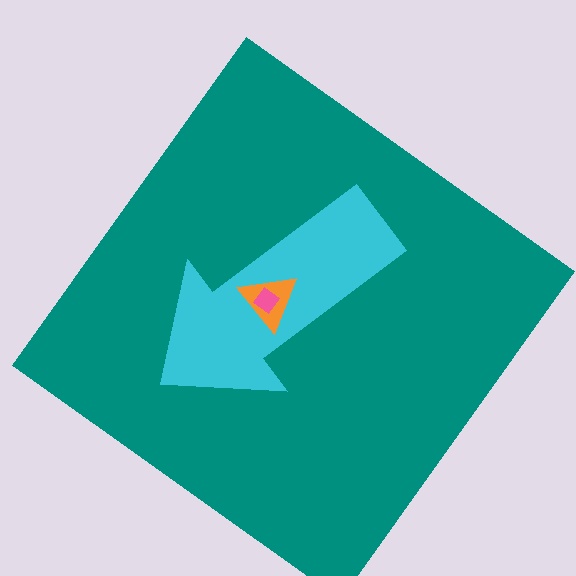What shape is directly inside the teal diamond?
The cyan arrow.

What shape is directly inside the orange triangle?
The pink diamond.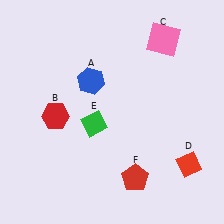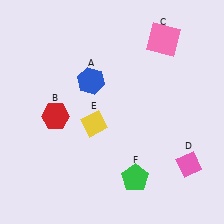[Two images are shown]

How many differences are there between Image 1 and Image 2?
There are 3 differences between the two images.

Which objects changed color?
D changed from red to pink. E changed from green to yellow. F changed from red to green.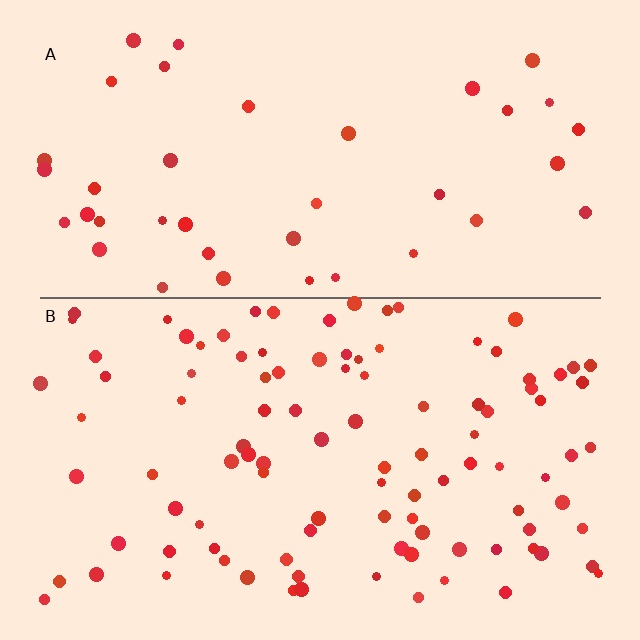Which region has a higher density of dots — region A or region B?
B (the bottom).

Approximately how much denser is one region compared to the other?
Approximately 2.6× — region B over region A.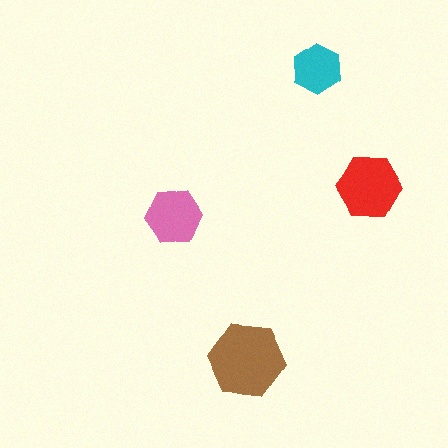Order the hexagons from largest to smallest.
the brown one, the red one, the pink one, the cyan one.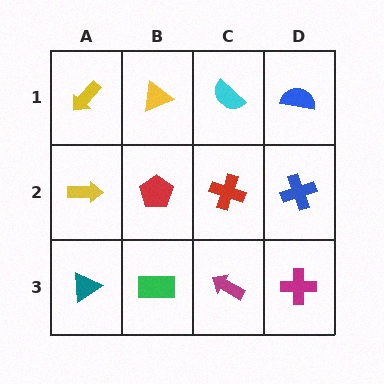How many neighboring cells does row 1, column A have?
2.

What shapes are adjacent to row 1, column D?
A blue cross (row 2, column D), a cyan semicircle (row 1, column C).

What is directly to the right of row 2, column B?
A red cross.